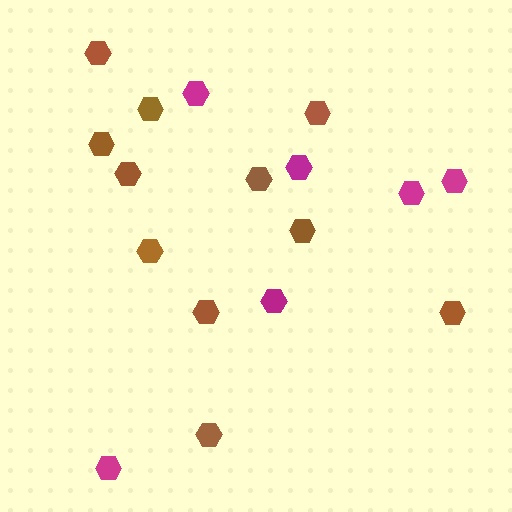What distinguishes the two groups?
There are 2 groups: one group of brown hexagons (11) and one group of magenta hexagons (6).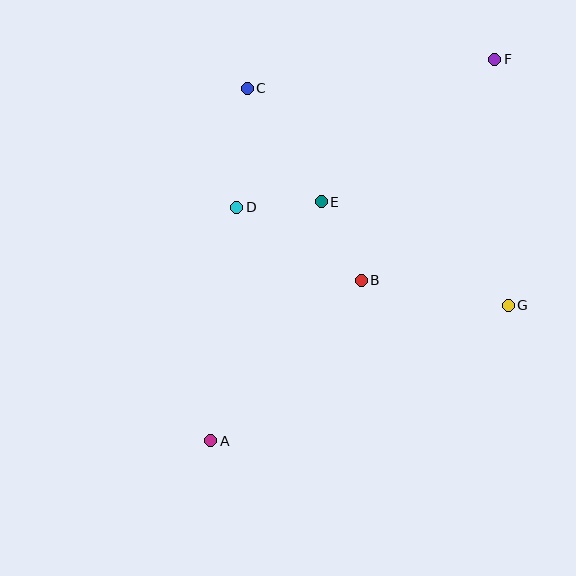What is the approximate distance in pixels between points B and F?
The distance between B and F is approximately 258 pixels.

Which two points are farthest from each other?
Points A and F are farthest from each other.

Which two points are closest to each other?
Points D and E are closest to each other.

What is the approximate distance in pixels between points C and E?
The distance between C and E is approximately 135 pixels.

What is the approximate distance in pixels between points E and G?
The distance between E and G is approximately 214 pixels.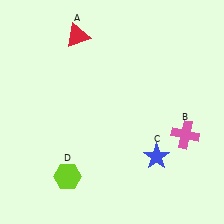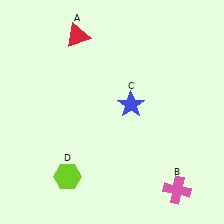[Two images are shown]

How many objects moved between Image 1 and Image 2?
2 objects moved between the two images.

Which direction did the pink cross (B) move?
The pink cross (B) moved down.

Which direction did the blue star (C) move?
The blue star (C) moved up.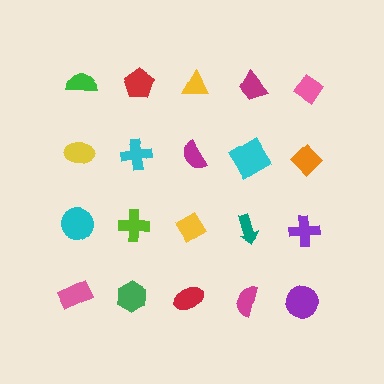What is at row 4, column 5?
A purple circle.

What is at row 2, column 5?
An orange diamond.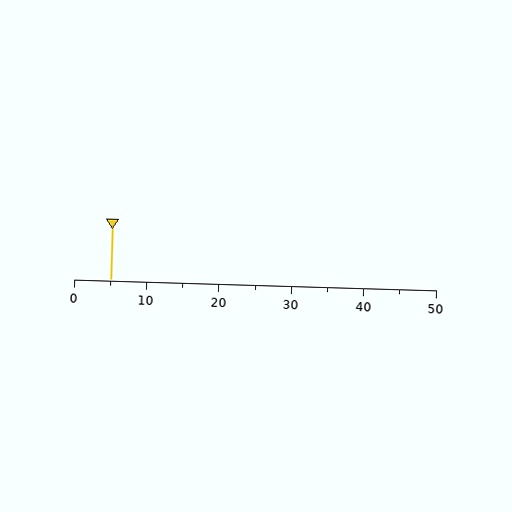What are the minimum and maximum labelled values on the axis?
The axis runs from 0 to 50.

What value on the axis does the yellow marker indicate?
The marker indicates approximately 5.